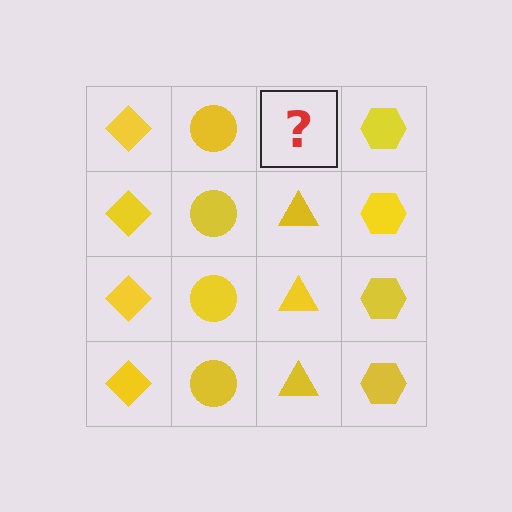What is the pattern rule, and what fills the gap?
The rule is that each column has a consistent shape. The gap should be filled with a yellow triangle.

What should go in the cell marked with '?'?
The missing cell should contain a yellow triangle.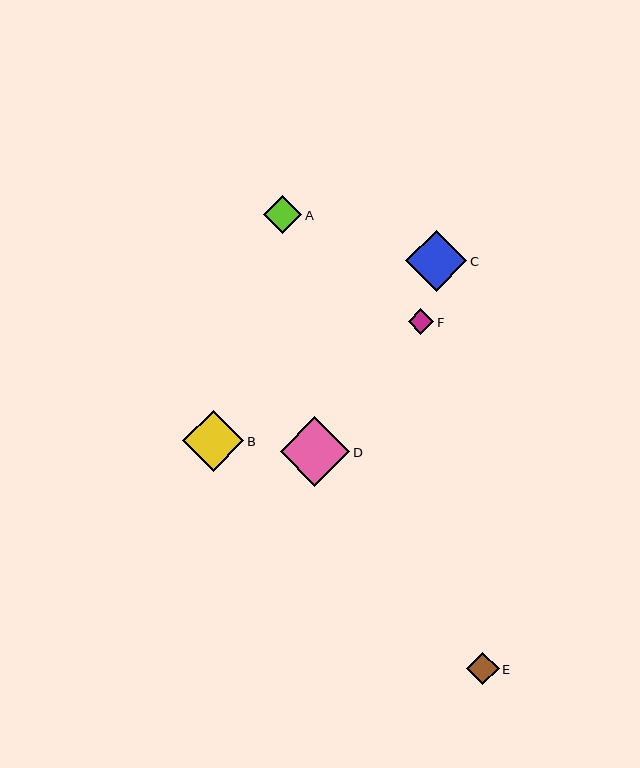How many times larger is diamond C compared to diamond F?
Diamond C is approximately 2.4 times the size of diamond F.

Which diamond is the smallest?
Diamond F is the smallest with a size of approximately 25 pixels.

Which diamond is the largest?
Diamond D is the largest with a size of approximately 70 pixels.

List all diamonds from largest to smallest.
From largest to smallest: D, C, B, A, E, F.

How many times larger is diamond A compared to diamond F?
Diamond A is approximately 1.5 times the size of diamond F.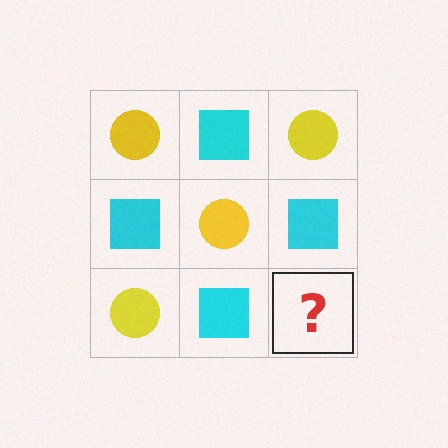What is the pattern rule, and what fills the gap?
The rule is that it alternates yellow circle and cyan square in a checkerboard pattern. The gap should be filled with a yellow circle.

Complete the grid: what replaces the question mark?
The question mark should be replaced with a yellow circle.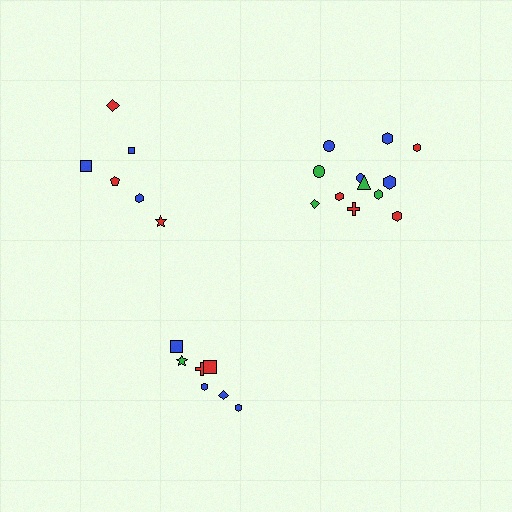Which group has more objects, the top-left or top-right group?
The top-right group.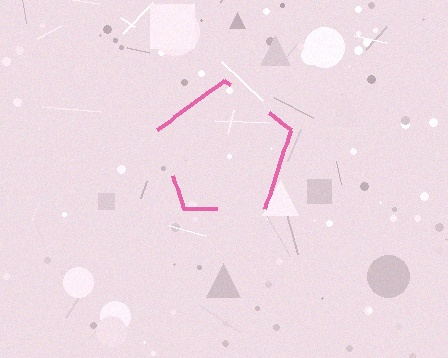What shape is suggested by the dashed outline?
The dashed outline suggests a pentagon.